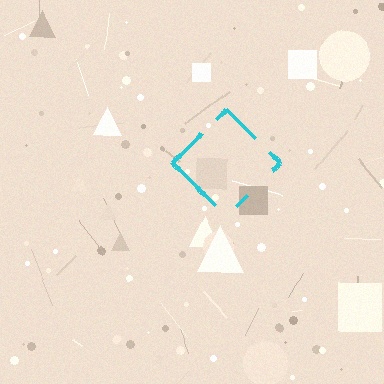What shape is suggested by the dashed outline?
The dashed outline suggests a diamond.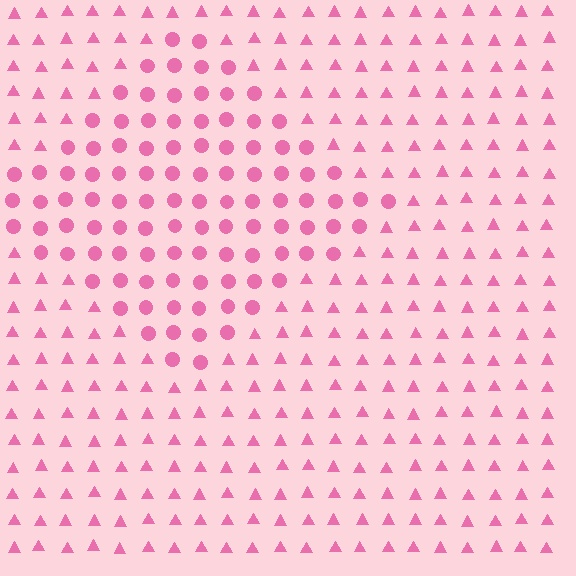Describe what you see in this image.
The image is filled with small pink elements arranged in a uniform grid. A diamond-shaped region contains circles, while the surrounding area contains triangles. The boundary is defined purely by the change in element shape.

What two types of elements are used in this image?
The image uses circles inside the diamond region and triangles outside it.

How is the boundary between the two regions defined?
The boundary is defined by a change in element shape: circles inside vs. triangles outside. All elements share the same color and spacing.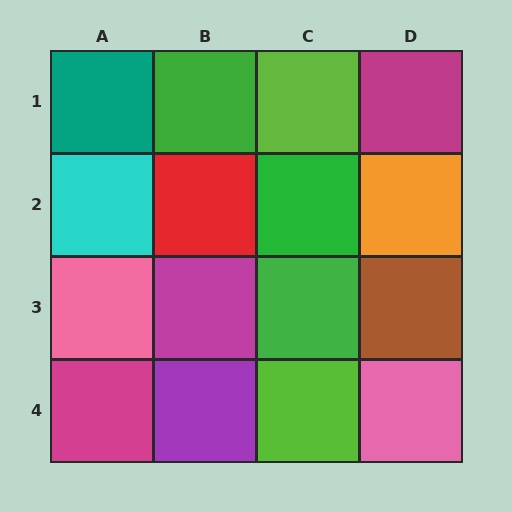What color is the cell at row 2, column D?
Orange.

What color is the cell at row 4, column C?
Lime.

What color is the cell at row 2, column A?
Cyan.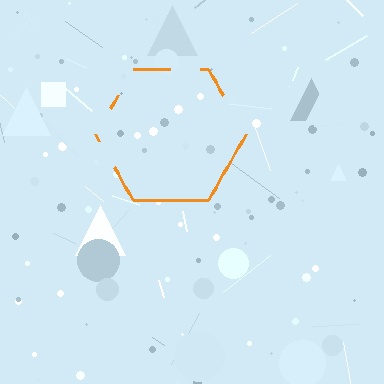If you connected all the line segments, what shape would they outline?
They would outline a hexagon.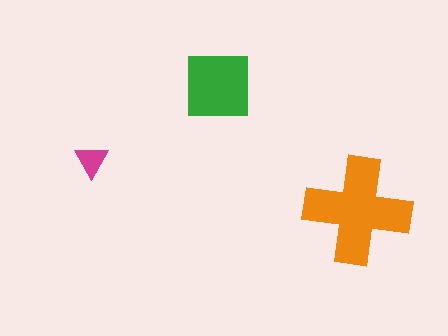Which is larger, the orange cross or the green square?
The orange cross.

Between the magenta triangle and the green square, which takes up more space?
The green square.